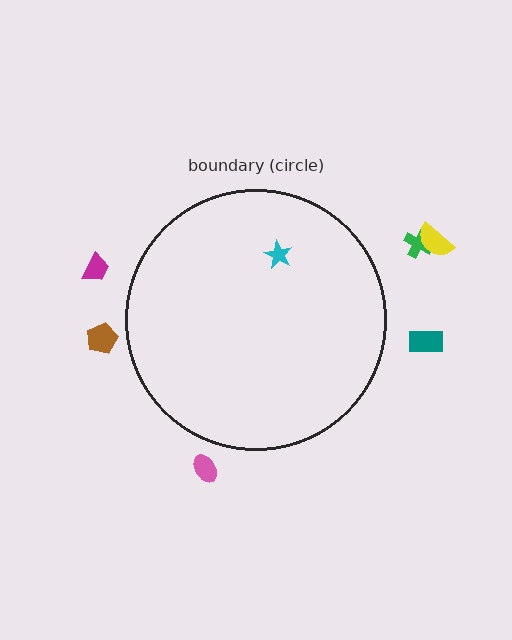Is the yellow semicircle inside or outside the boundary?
Outside.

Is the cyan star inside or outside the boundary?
Inside.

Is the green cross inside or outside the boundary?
Outside.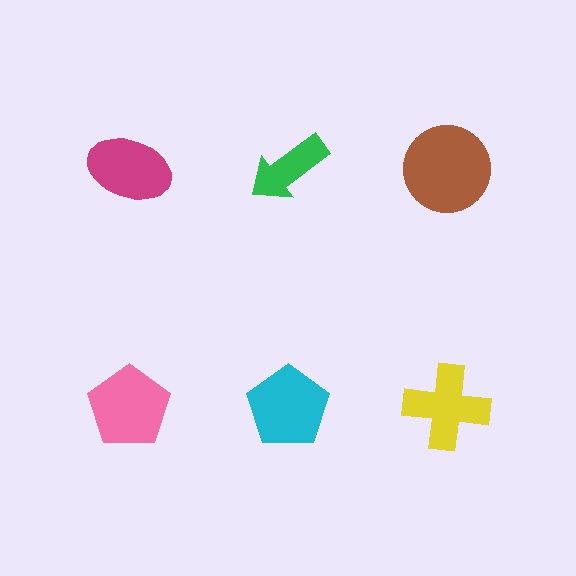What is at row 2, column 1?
A pink pentagon.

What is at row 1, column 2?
A green arrow.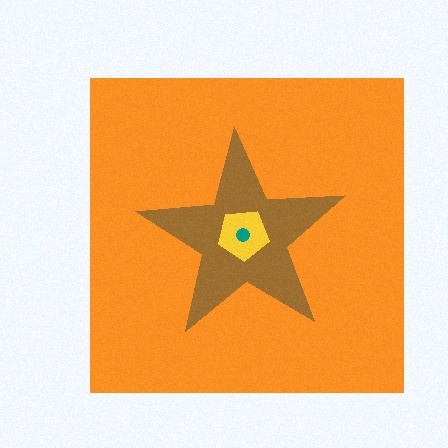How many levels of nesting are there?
4.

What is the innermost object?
The teal circle.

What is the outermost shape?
The orange square.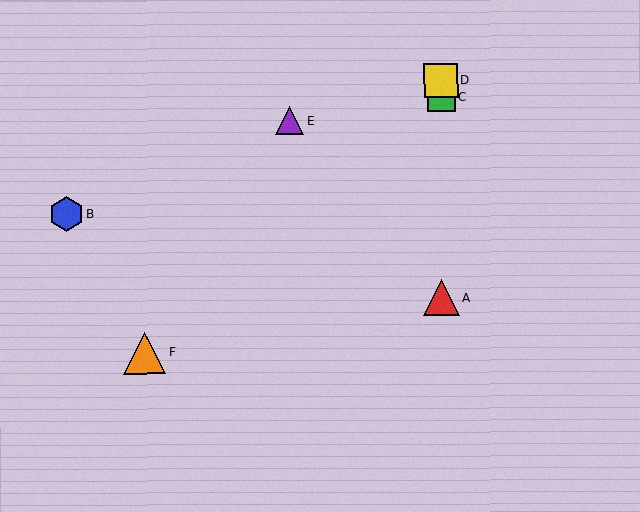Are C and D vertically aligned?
Yes, both are at x≈441.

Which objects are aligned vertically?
Objects A, C, D are aligned vertically.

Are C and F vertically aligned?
No, C is at x≈441 and F is at x≈145.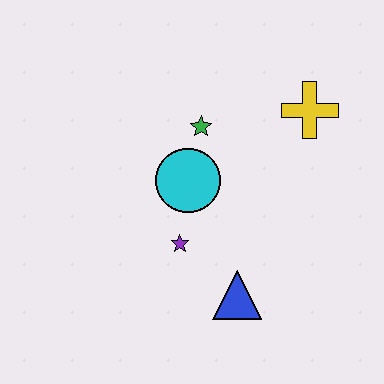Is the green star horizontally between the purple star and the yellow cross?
Yes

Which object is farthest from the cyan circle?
The yellow cross is farthest from the cyan circle.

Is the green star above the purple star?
Yes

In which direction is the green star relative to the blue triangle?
The green star is above the blue triangle.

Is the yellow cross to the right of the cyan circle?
Yes